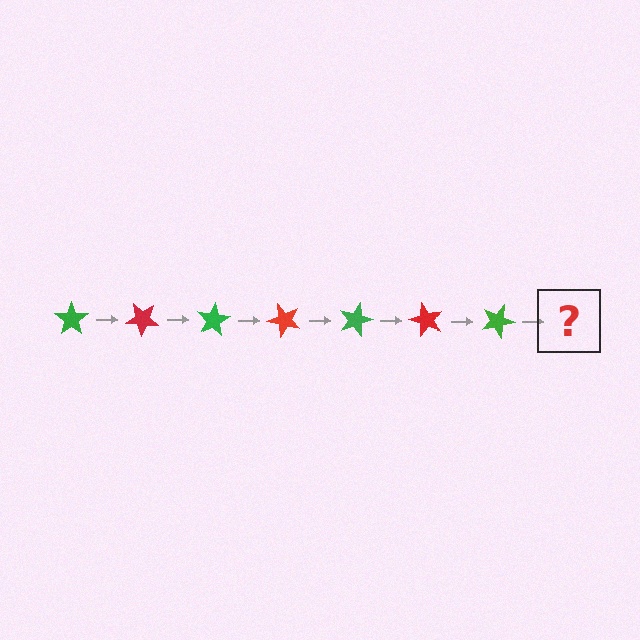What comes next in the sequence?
The next element should be a red star, rotated 280 degrees from the start.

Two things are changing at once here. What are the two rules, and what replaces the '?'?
The two rules are that it rotates 40 degrees each step and the color cycles through green and red. The '?' should be a red star, rotated 280 degrees from the start.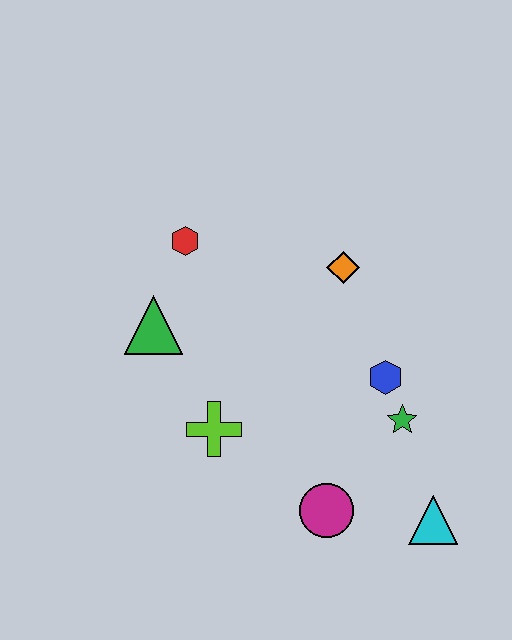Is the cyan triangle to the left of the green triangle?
No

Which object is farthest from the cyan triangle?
The red hexagon is farthest from the cyan triangle.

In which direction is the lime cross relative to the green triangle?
The lime cross is below the green triangle.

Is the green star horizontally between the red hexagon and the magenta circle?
No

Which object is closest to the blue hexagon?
The green star is closest to the blue hexagon.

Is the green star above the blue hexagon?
No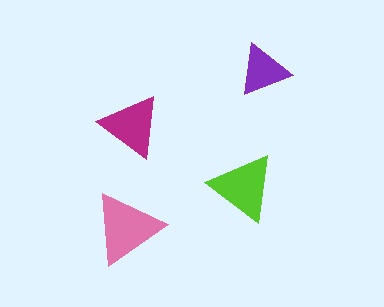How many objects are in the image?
There are 4 objects in the image.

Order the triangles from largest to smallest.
the pink one, the lime one, the magenta one, the purple one.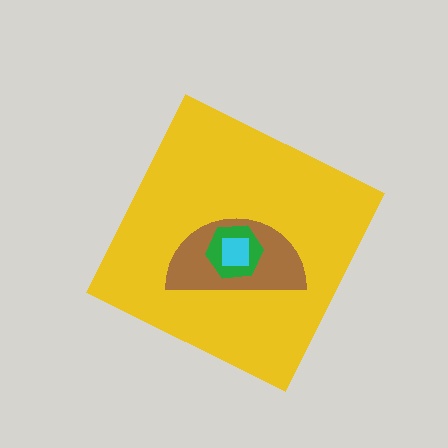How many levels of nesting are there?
4.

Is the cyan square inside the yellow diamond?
Yes.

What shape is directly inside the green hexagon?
The cyan square.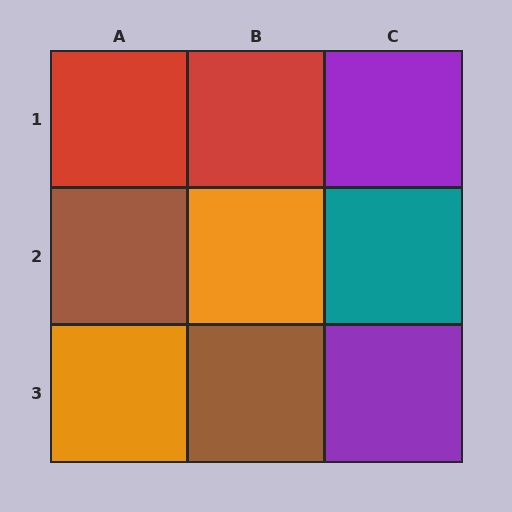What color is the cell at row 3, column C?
Purple.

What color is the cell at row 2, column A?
Brown.